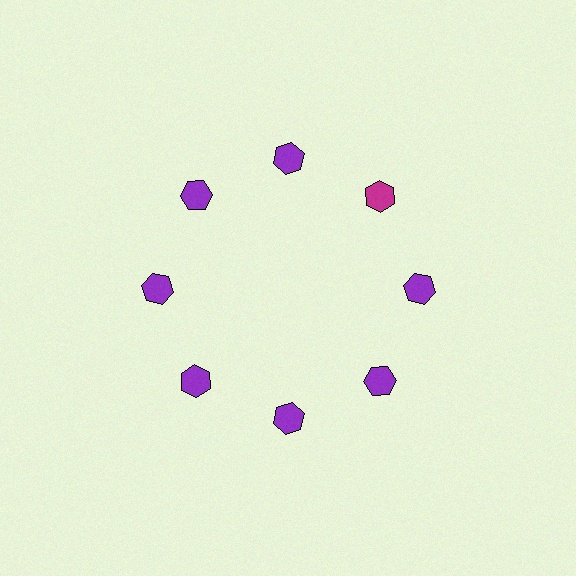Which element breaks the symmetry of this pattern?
The magenta hexagon at roughly the 2 o'clock position breaks the symmetry. All other shapes are purple hexagons.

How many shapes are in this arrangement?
There are 8 shapes arranged in a ring pattern.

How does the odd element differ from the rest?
It has a different color: magenta instead of purple.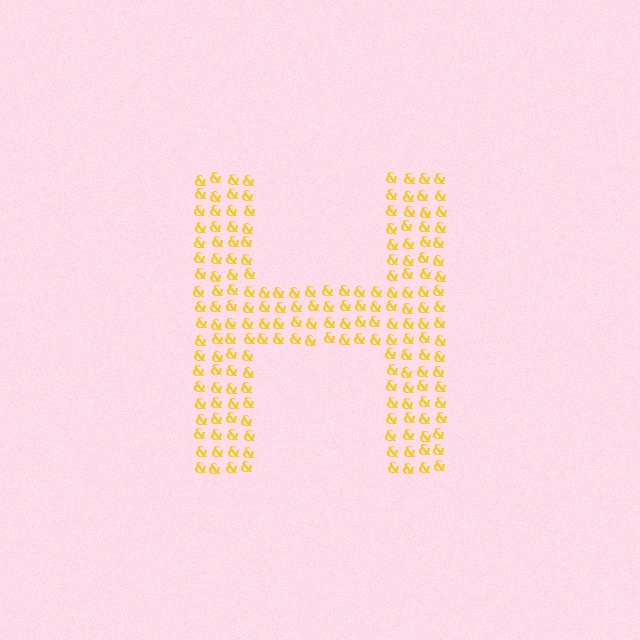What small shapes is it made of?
It is made of small ampersands.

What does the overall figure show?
The overall figure shows the letter H.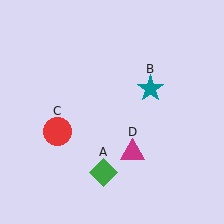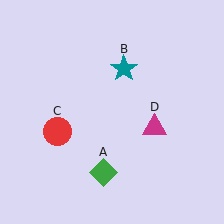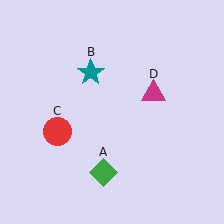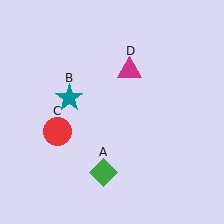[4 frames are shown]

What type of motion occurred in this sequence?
The teal star (object B), magenta triangle (object D) rotated counterclockwise around the center of the scene.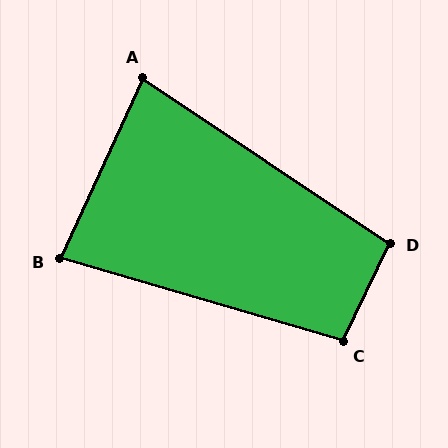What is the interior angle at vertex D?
Approximately 98 degrees (obtuse).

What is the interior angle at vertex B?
Approximately 82 degrees (acute).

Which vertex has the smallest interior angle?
A, at approximately 81 degrees.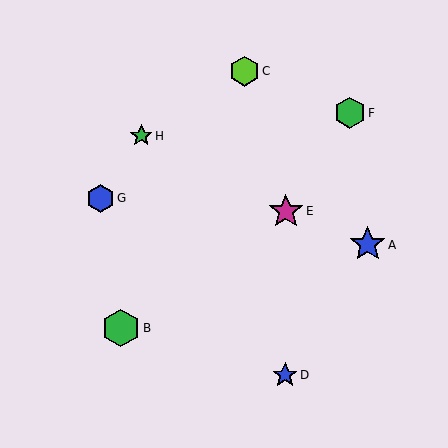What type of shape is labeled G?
Shape G is a blue hexagon.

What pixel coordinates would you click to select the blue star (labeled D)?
Click at (285, 375) to select the blue star D.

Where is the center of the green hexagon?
The center of the green hexagon is at (350, 113).